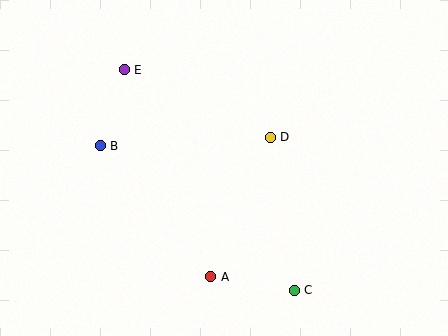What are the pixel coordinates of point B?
Point B is at (100, 146).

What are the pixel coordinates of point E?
Point E is at (124, 70).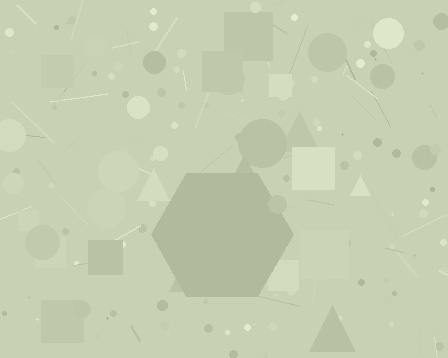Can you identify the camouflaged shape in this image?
The camouflaged shape is a hexagon.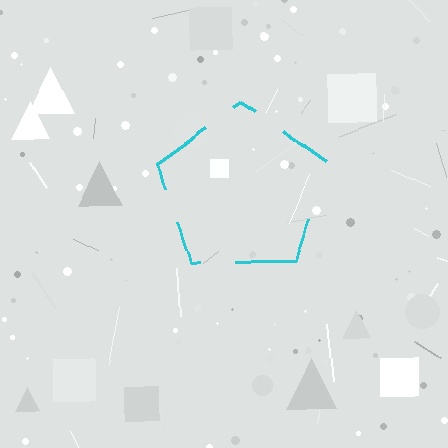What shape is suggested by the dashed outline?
The dashed outline suggests a pentagon.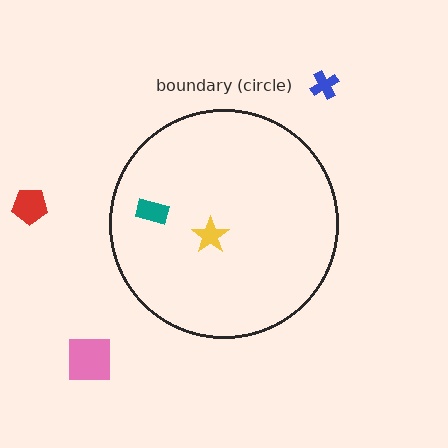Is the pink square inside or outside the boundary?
Outside.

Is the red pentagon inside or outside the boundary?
Outside.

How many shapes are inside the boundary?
2 inside, 3 outside.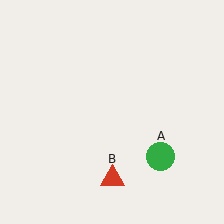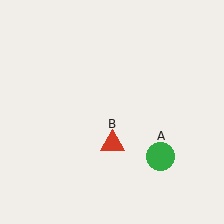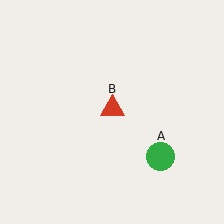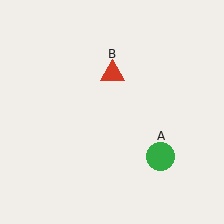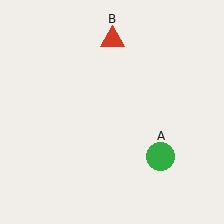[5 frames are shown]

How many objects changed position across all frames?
1 object changed position: red triangle (object B).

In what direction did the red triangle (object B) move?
The red triangle (object B) moved up.